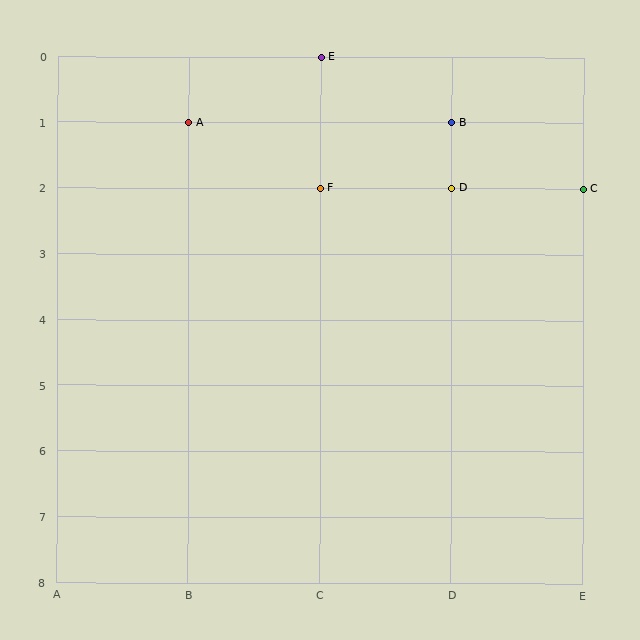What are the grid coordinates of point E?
Point E is at grid coordinates (C, 0).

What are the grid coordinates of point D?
Point D is at grid coordinates (D, 2).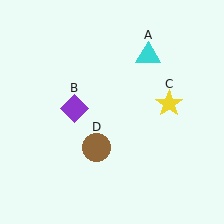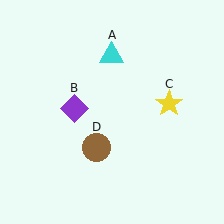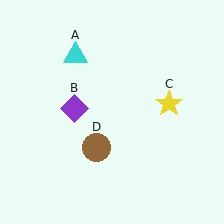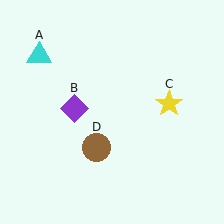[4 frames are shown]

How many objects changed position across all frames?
1 object changed position: cyan triangle (object A).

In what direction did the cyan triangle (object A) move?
The cyan triangle (object A) moved left.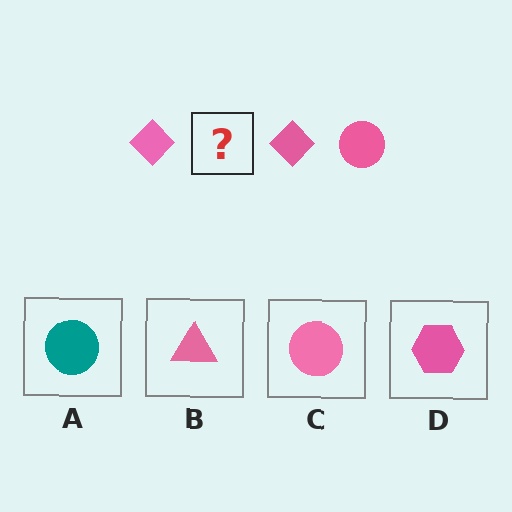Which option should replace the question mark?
Option C.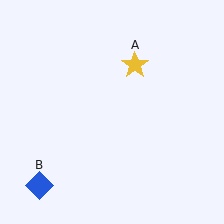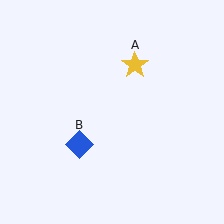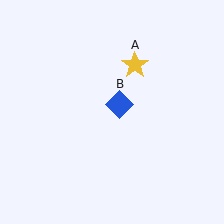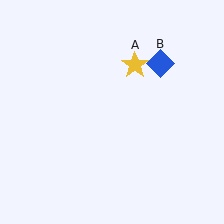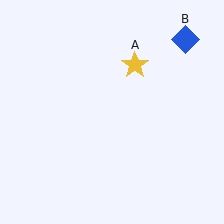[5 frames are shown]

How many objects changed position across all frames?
1 object changed position: blue diamond (object B).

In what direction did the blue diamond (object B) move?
The blue diamond (object B) moved up and to the right.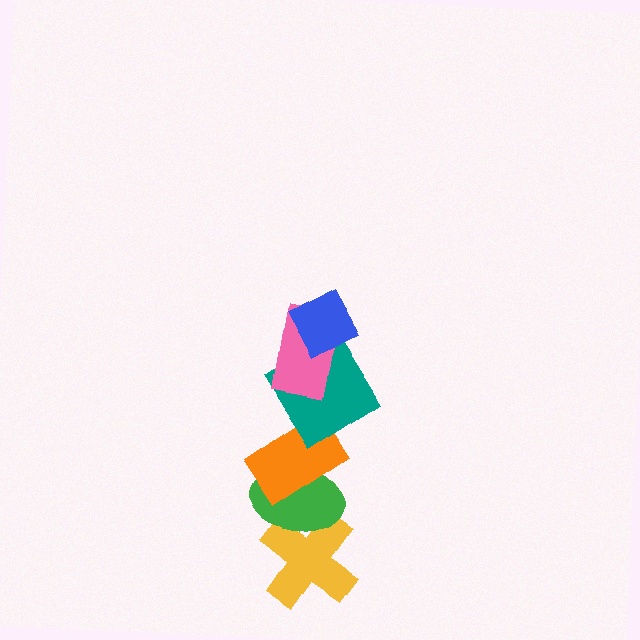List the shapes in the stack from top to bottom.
From top to bottom: the blue diamond, the pink rectangle, the teal diamond, the orange rectangle, the green ellipse, the yellow cross.